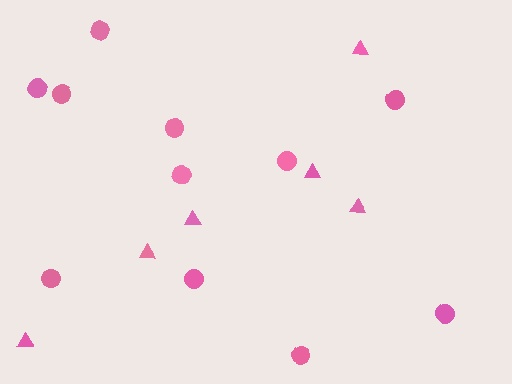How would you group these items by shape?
There are 2 groups: one group of triangles (6) and one group of circles (11).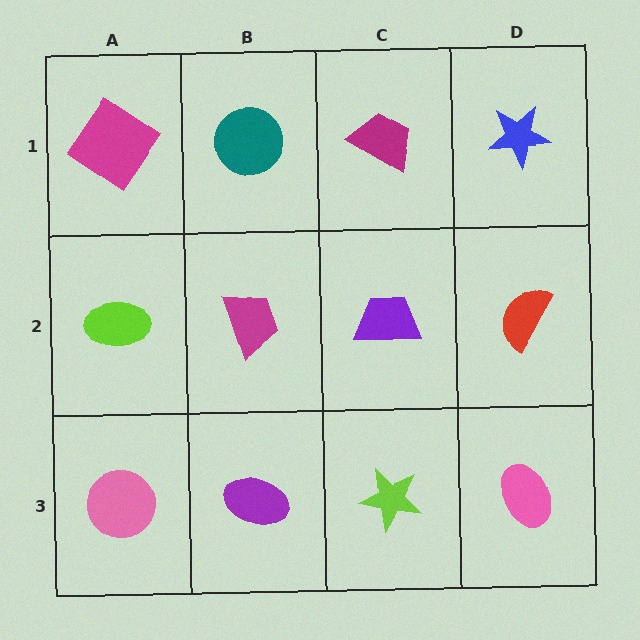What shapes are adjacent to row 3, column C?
A purple trapezoid (row 2, column C), a purple ellipse (row 3, column B), a pink ellipse (row 3, column D).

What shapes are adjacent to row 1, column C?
A purple trapezoid (row 2, column C), a teal circle (row 1, column B), a blue star (row 1, column D).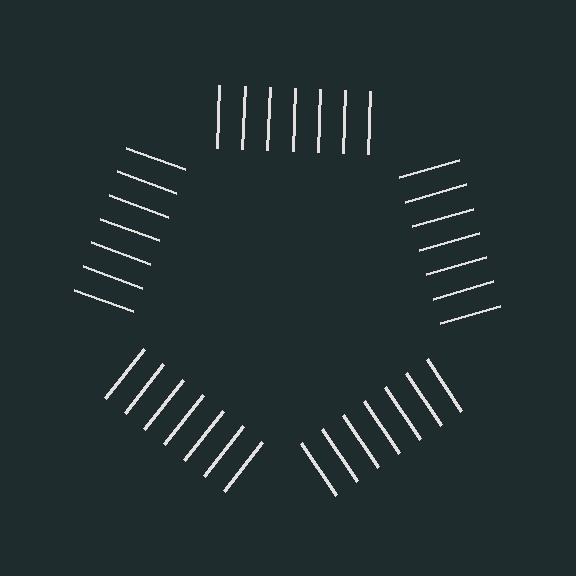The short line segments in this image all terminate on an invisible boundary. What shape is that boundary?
An illusory pentagon — the line segments terminate on its edges but no continuous stroke is drawn.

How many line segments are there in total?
35 — 7 along each of the 5 edges.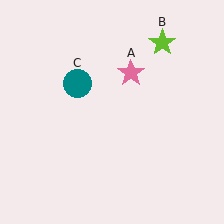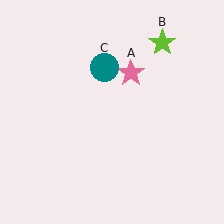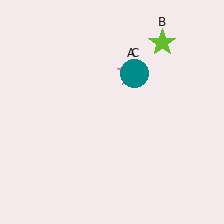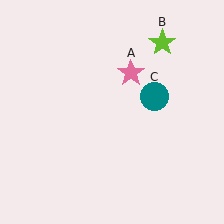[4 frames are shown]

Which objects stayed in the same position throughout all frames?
Pink star (object A) and lime star (object B) remained stationary.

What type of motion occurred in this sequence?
The teal circle (object C) rotated clockwise around the center of the scene.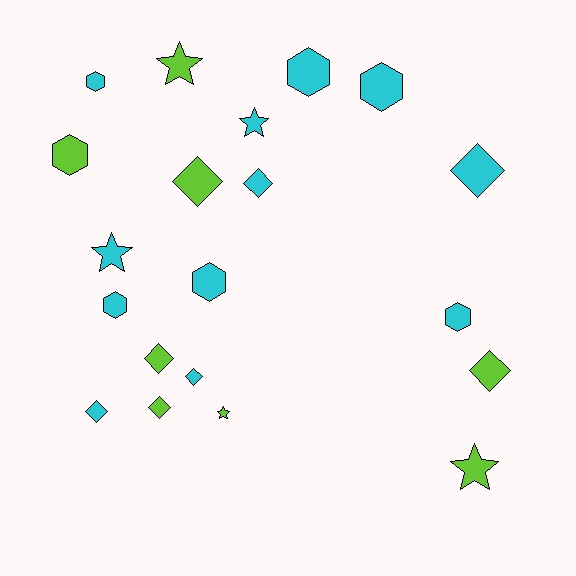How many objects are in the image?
There are 20 objects.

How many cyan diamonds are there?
There are 4 cyan diamonds.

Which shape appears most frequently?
Diamond, with 8 objects.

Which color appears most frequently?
Cyan, with 12 objects.